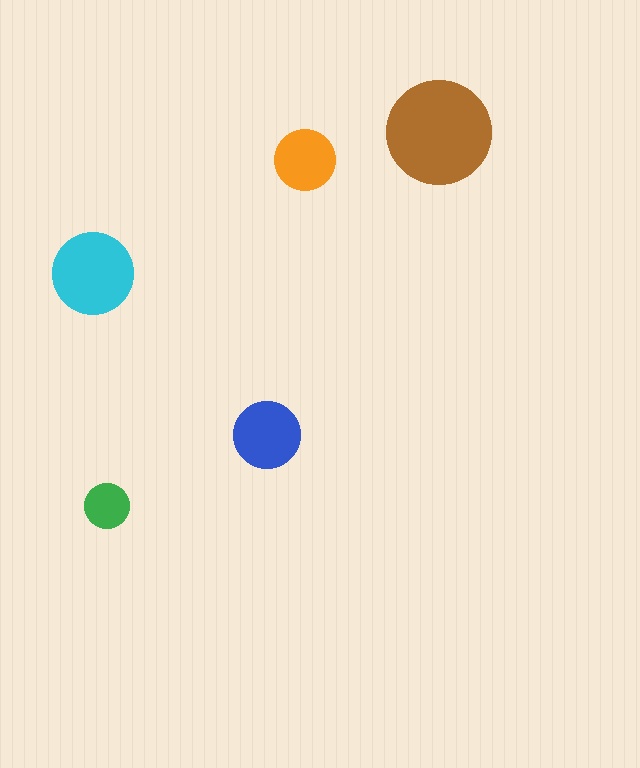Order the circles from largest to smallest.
the brown one, the cyan one, the blue one, the orange one, the green one.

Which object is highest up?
The brown circle is topmost.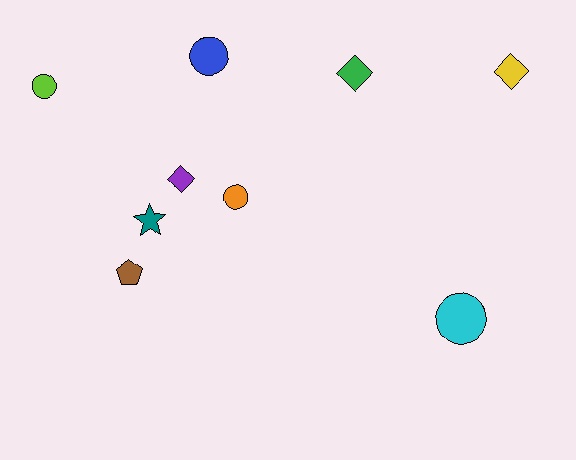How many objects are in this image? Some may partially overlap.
There are 9 objects.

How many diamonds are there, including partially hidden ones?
There are 3 diamonds.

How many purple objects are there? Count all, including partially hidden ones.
There is 1 purple object.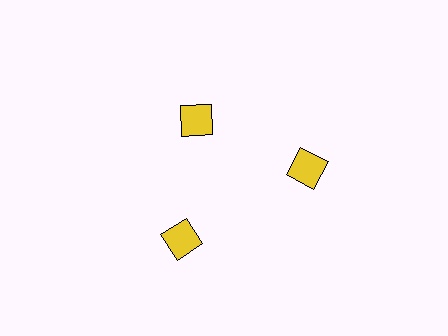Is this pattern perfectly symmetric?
No. The 3 yellow squares are arranged in a ring, but one element near the 11 o'clock position is pulled inward toward the center, breaking the 3-fold rotational symmetry.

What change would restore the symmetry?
The symmetry would be restored by moving it outward, back onto the ring so that all 3 squares sit at equal angles and equal distance from the center.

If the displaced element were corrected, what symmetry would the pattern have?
It would have 3-fold rotational symmetry — the pattern would map onto itself every 120 degrees.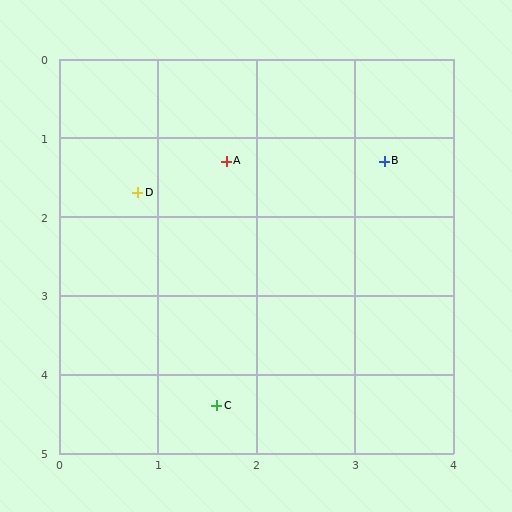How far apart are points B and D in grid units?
Points B and D are about 2.5 grid units apart.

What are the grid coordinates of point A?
Point A is at approximately (1.7, 1.3).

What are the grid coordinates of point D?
Point D is at approximately (0.8, 1.7).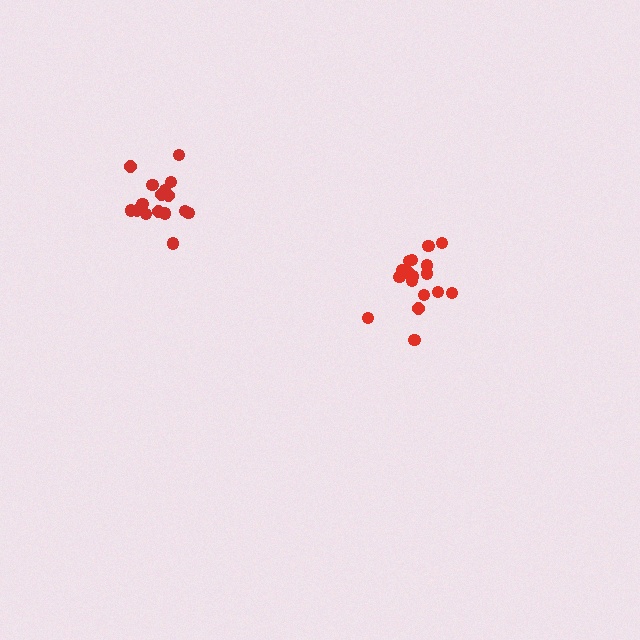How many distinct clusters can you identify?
There are 2 distinct clusters.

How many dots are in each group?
Group 1: 17 dots, Group 2: 16 dots (33 total).